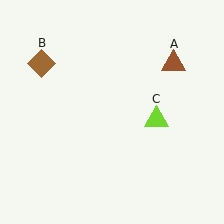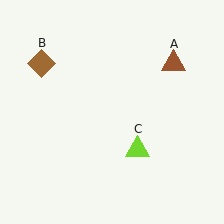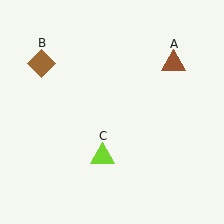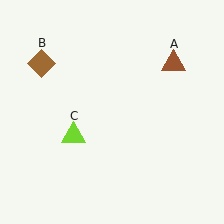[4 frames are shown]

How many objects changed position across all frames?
1 object changed position: lime triangle (object C).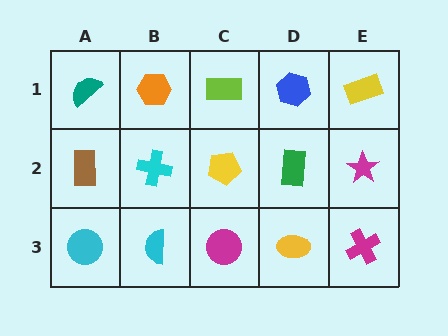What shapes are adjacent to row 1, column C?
A yellow pentagon (row 2, column C), an orange hexagon (row 1, column B), a blue hexagon (row 1, column D).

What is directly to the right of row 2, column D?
A magenta star.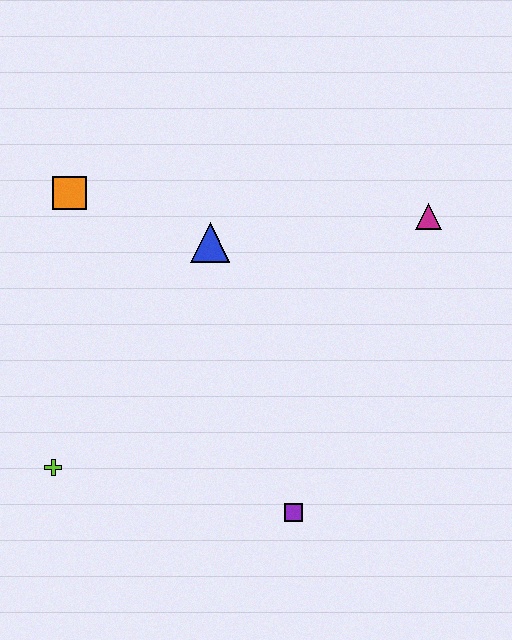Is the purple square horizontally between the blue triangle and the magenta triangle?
Yes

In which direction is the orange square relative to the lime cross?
The orange square is above the lime cross.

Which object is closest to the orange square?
The blue triangle is closest to the orange square.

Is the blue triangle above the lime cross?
Yes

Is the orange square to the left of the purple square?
Yes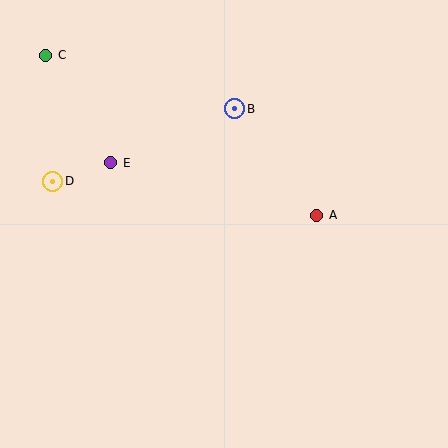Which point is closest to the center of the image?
Point A at (317, 215) is closest to the center.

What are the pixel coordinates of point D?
Point D is at (53, 181).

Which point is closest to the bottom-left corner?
Point D is closest to the bottom-left corner.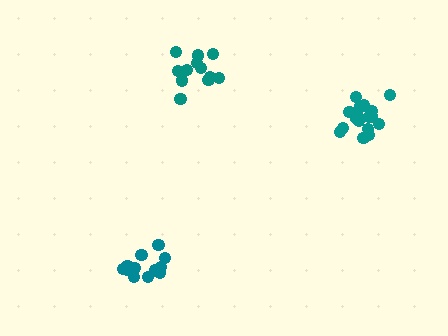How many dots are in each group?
Group 1: 13 dots, Group 2: 18 dots, Group 3: 13 dots (44 total).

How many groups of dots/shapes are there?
There are 3 groups.